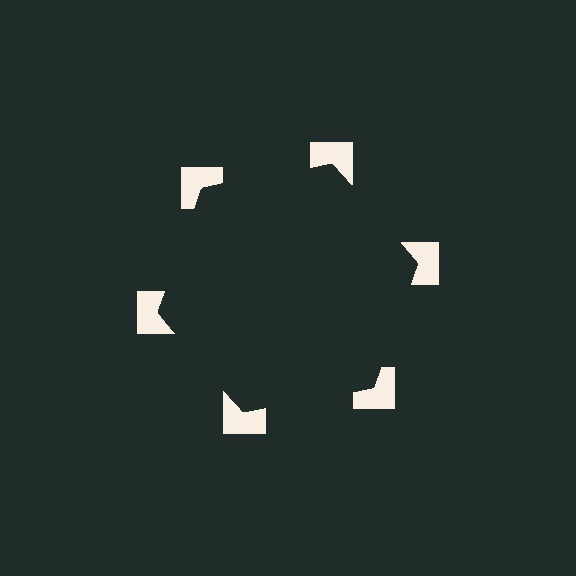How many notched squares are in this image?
There are 6 — one at each vertex of the illusory hexagon.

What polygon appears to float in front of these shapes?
An illusory hexagon — its edges are inferred from the aligned wedge cuts in the notched squares, not physically drawn.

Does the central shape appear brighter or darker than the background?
It typically appears slightly darker than the background, even though no actual brightness change is drawn.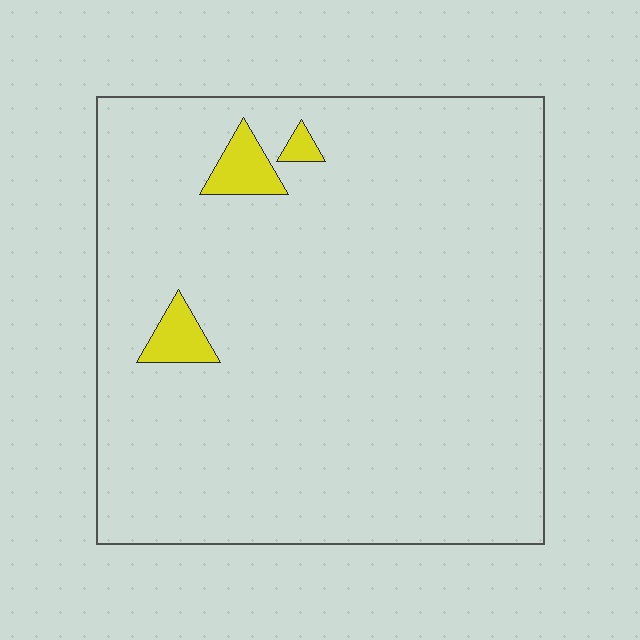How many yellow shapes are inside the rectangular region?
3.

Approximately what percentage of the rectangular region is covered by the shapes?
Approximately 5%.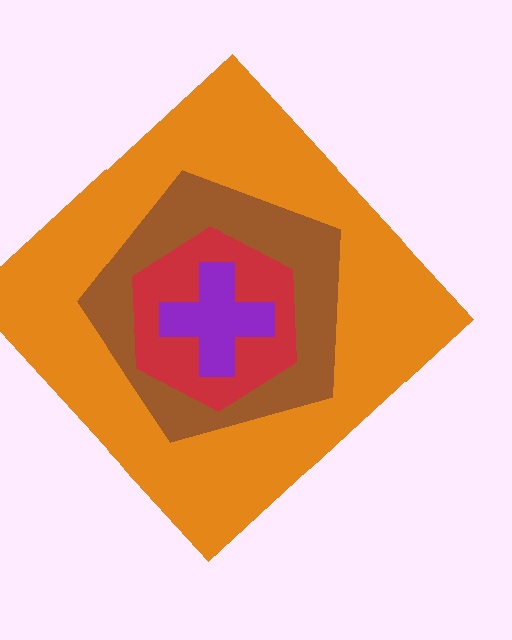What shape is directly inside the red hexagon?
The purple cross.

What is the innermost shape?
The purple cross.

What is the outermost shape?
The orange diamond.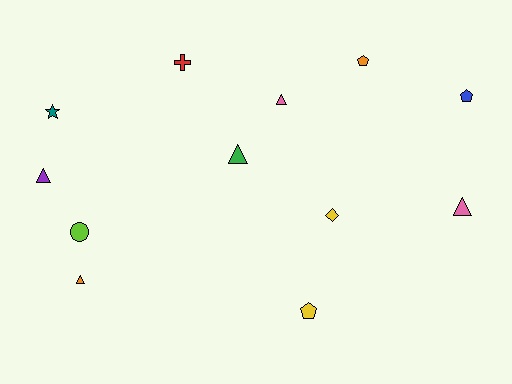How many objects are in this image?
There are 12 objects.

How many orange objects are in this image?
There are 2 orange objects.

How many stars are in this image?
There is 1 star.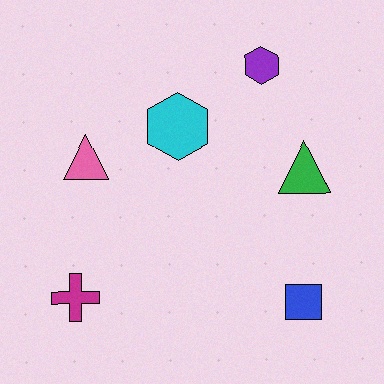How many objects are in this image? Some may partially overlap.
There are 6 objects.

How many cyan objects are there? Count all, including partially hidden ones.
There is 1 cyan object.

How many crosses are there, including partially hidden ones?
There is 1 cross.